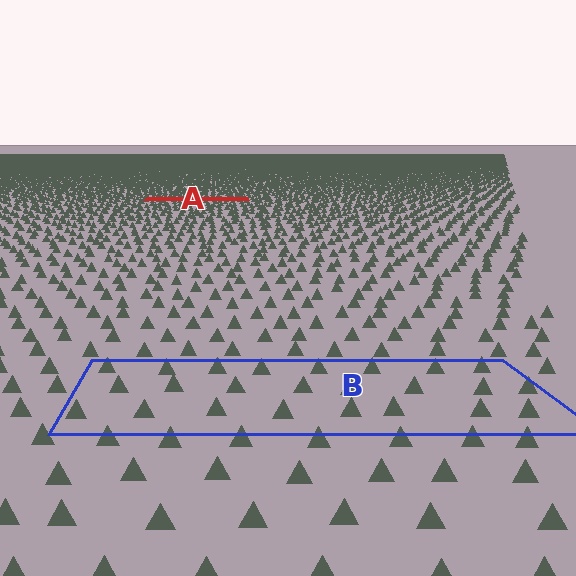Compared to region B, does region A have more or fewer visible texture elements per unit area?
Region A has more texture elements per unit area — they are packed more densely because it is farther away.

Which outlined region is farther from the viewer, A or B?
Region A is farther from the viewer — the texture elements inside it appear smaller and more densely packed.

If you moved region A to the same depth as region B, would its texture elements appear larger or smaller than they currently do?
They would appear larger. At a closer depth, the same texture elements are projected at a bigger on-screen size.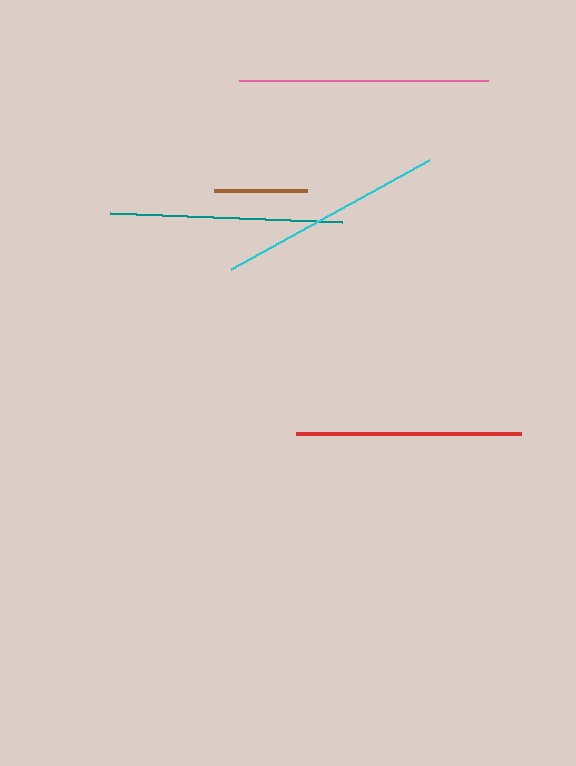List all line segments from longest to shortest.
From longest to shortest: pink, teal, cyan, red, brown.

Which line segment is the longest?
The pink line is the longest at approximately 249 pixels.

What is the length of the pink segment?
The pink segment is approximately 249 pixels long.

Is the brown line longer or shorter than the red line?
The red line is longer than the brown line.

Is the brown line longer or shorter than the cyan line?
The cyan line is longer than the brown line.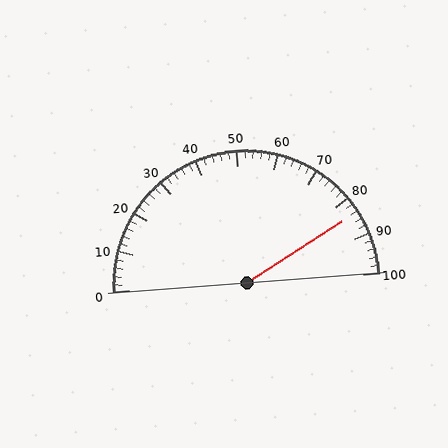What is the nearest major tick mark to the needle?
The nearest major tick mark is 80.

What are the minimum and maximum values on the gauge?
The gauge ranges from 0 to 100.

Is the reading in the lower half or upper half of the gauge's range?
The reading is in the upper half of the range (0 to 100).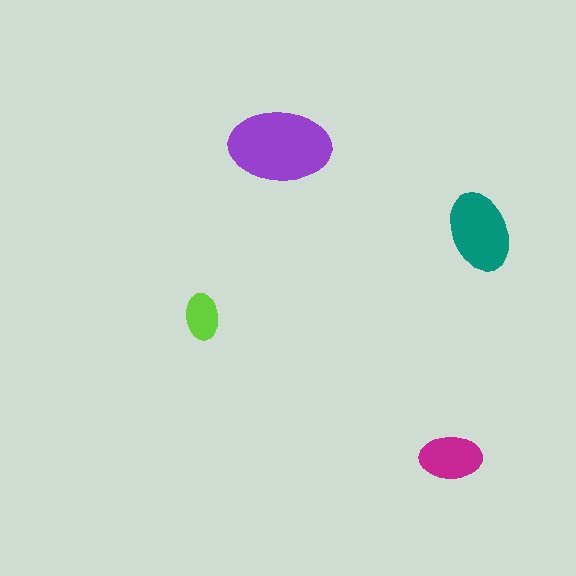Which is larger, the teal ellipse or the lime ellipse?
The teal one.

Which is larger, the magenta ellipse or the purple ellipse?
The purple one.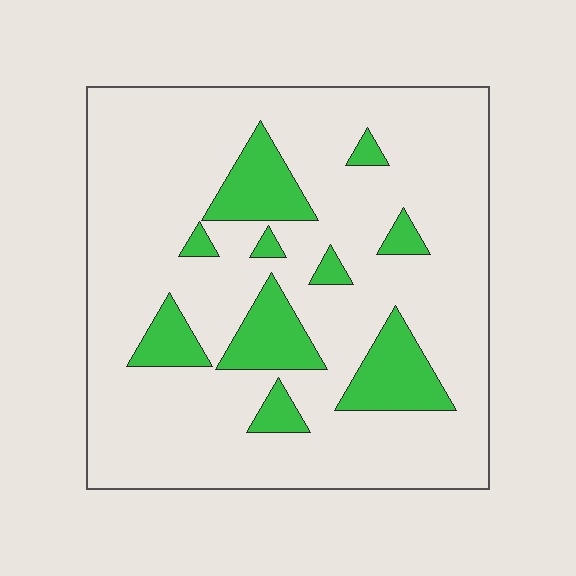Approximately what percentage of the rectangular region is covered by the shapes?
Approximately 15%.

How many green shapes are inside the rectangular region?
10.